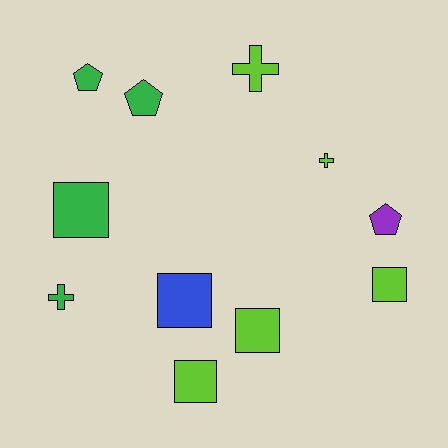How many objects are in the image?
There are 11 objects.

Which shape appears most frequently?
Square, with 5 objects.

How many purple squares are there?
There are no purple squares.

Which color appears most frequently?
Lime, with 5 objects.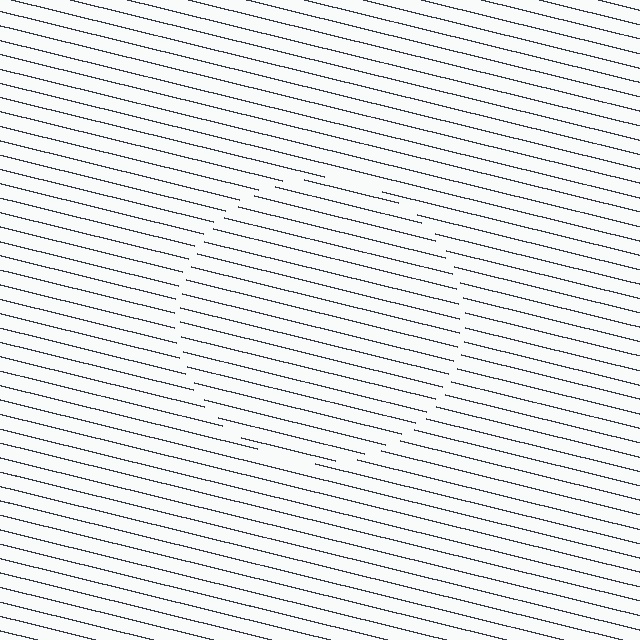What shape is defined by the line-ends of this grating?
An illusory circle. The interior of the shape contains the same grating, shifted by half a period — the contour is defined by the phase discontinuity where line-ends from the inner and outer gratings abut.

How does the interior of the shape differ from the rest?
The interior of the shape contains the same grating, shifted by half a period — the contour is defined by the phase discontinuity where line-ends from the inner and outer gratings abut.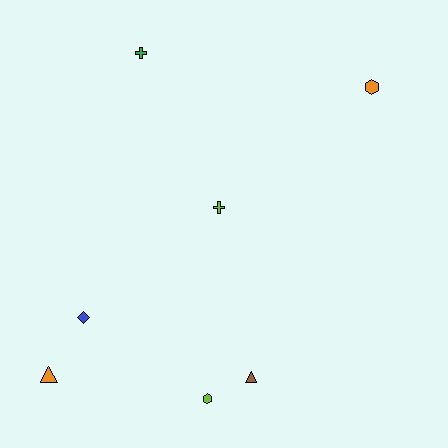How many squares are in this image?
There are no squares.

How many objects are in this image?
There are 7 objects.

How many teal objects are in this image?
There are no teal objects.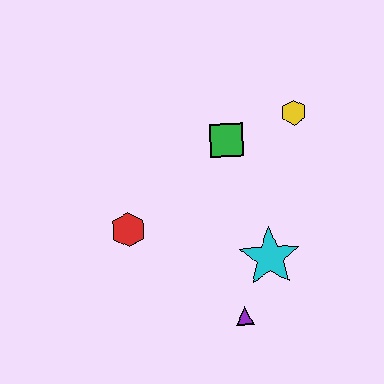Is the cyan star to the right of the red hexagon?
Yes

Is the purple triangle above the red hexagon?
No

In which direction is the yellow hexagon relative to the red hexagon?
The yellow hexagon is to the right of the red hexagon.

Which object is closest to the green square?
The yellow hexagon is closest to the green square.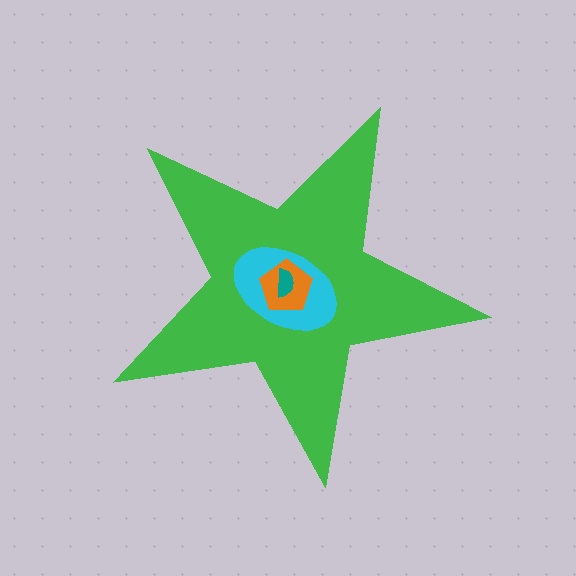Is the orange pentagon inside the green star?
Yes.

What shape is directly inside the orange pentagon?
The teal semicircle.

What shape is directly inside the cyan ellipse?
The orange pentagon.